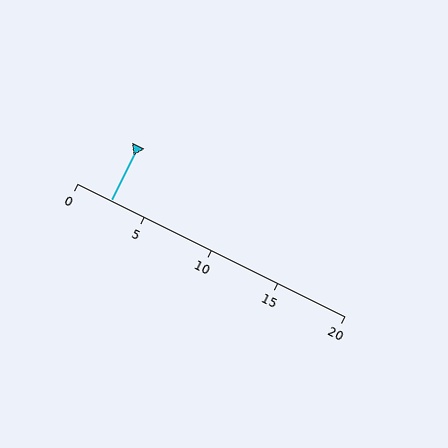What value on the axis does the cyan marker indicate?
The marker indicates approximately 2.5.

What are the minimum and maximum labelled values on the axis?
The axis runs from 0 to 20.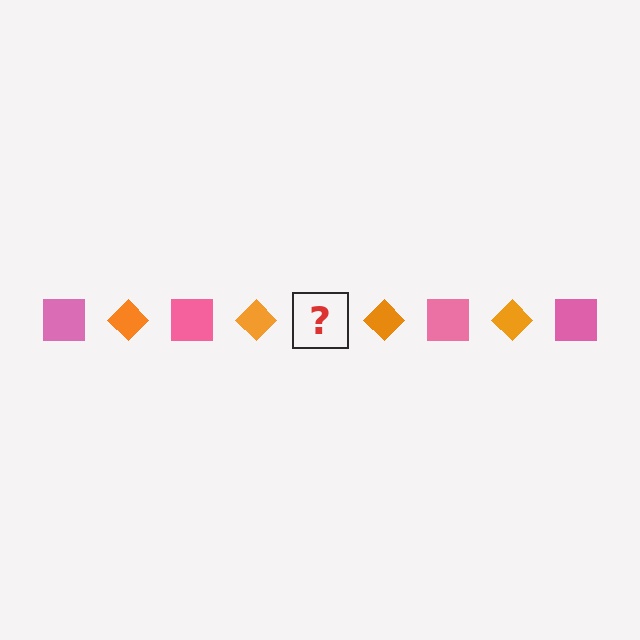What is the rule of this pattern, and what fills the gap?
The rule is that the pattern alternates between pink square and orange diamond. The gap should be filled with a pink square.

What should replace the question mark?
The question mark should be replaced with a pink square.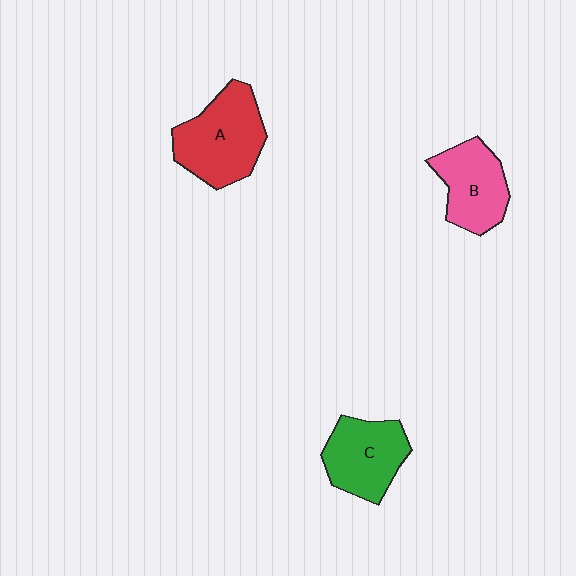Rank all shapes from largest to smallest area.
From largest to smallest: A (red), C (green), B (pink).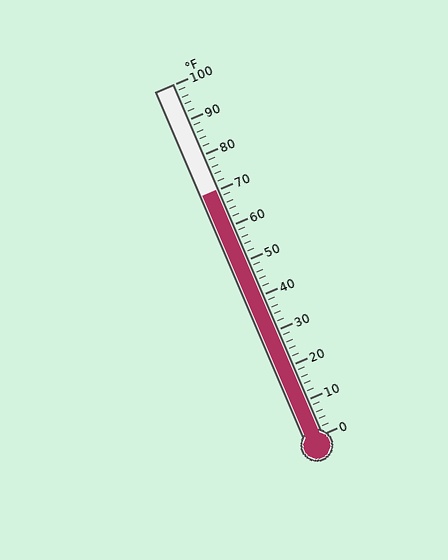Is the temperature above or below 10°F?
The temperature is above 10°F.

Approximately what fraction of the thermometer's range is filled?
The thermometer is filled to approximately 70% of its range.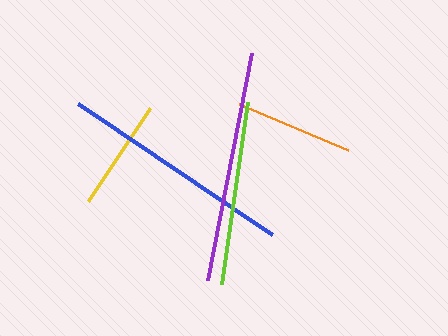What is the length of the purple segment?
The purple segment is approximately 231 pixels long.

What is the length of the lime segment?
The lime segment is approximately 184 pixels long.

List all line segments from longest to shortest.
From longest to shortest: blue, purple, lime, orange, yellow.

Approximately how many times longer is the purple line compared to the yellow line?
The purple line is approximately 2.1 times the length of the yellow line.